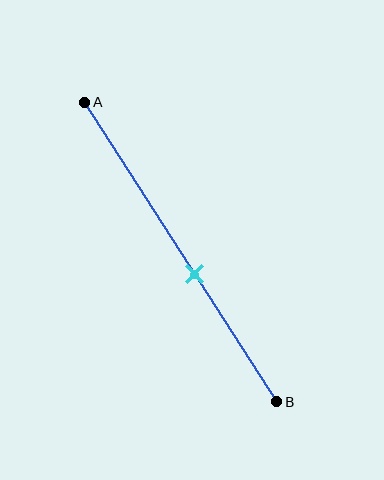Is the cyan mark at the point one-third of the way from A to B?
No, the mark is at about 55% from A, not at the 33% one-third point.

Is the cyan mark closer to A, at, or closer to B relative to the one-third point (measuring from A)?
The cyan mark is closer to point B than the one-third point of segment AB.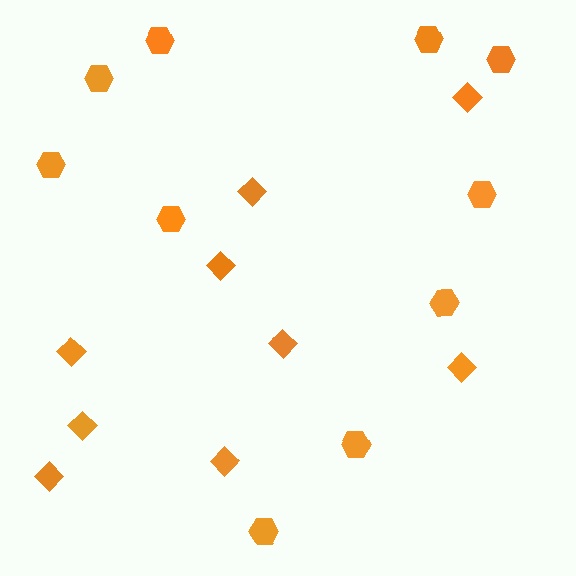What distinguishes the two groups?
There are 2 groups: one group of diamonds (9) and one group of hexagons (10).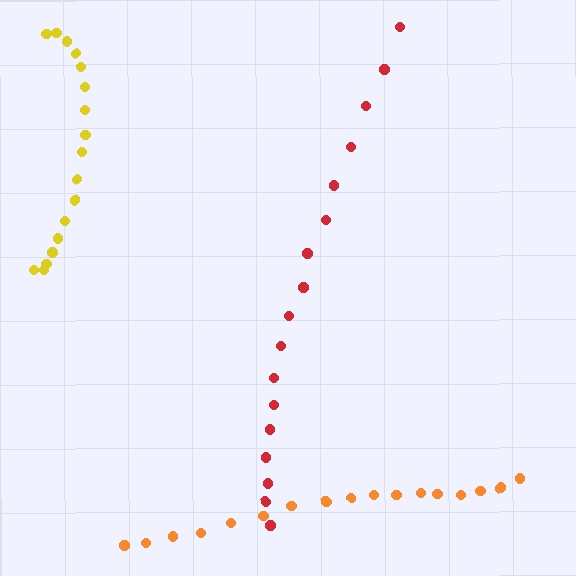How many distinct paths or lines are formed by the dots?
There are 3 distinct paths.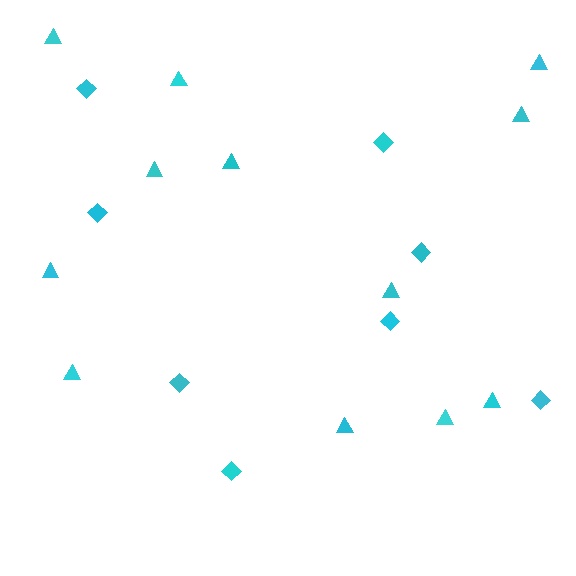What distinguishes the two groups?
There are 2 groups: one group of triangles (12) and one group of diamonds (8).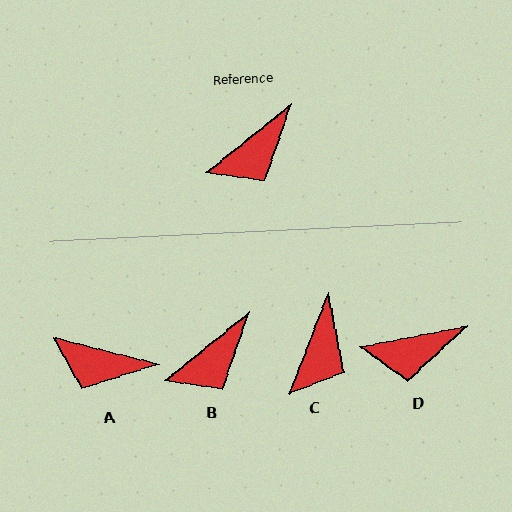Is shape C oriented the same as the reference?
No, it is off by about 30 degrees.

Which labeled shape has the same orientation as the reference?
B.